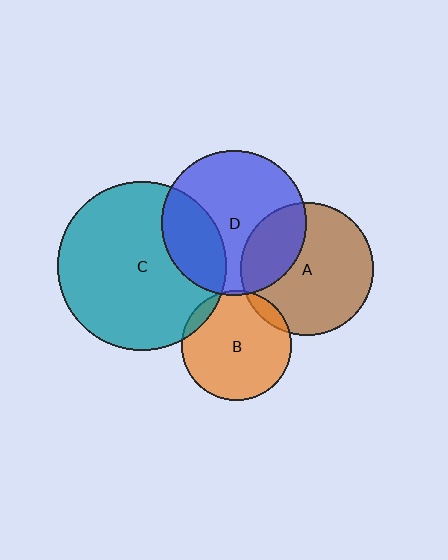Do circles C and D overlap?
Yes.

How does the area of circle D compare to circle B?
Approximately 1.7 times.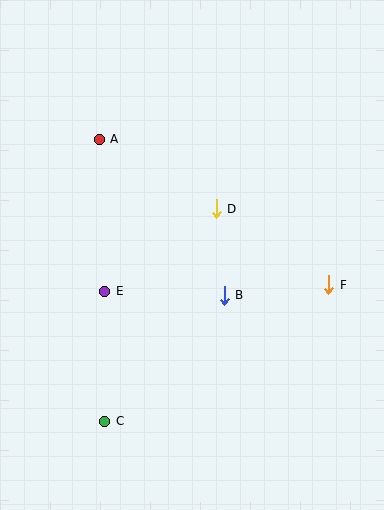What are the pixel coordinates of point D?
Point D is at (216, 209).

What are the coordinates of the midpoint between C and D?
The midpoint between C and D is at (160, 315).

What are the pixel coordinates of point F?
Point F is at (329, 285).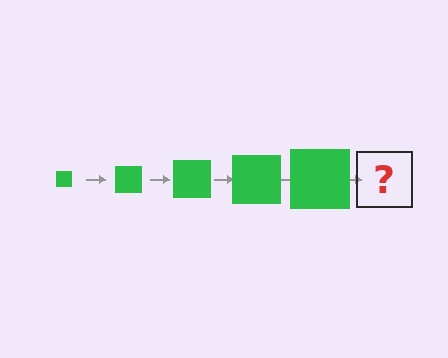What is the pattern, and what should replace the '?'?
The pattern is that the square gets progressively larger each step. The '?' should be a green square, larger than the previous one.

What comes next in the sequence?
The next element should be a green square, larger than the previous one.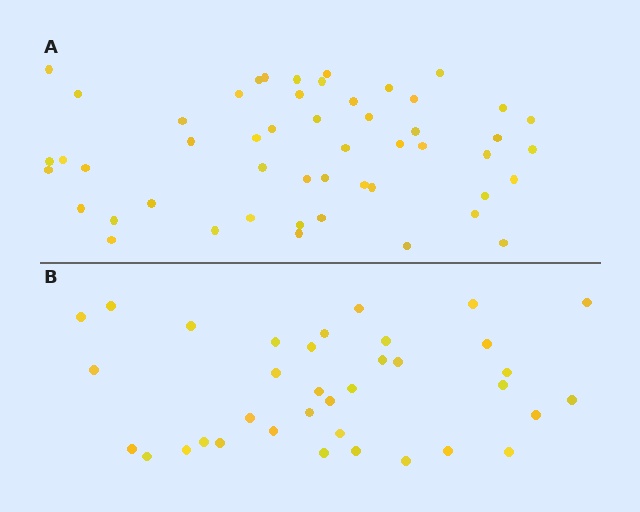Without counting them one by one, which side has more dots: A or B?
Region A (the top region) has more dots.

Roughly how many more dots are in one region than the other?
Region A has approximately 15 more dots than region B.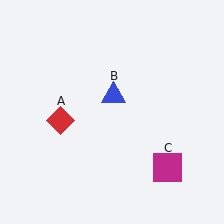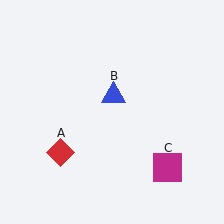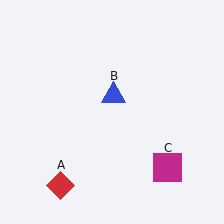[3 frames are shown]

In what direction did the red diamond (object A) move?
The red diamond (object A) moved down.